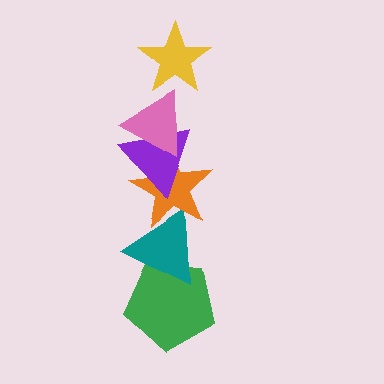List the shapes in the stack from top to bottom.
From top to bottom: the yellow star, the pink triangle, the purple triangle, the orange star, the teal triangle, the green pentagon.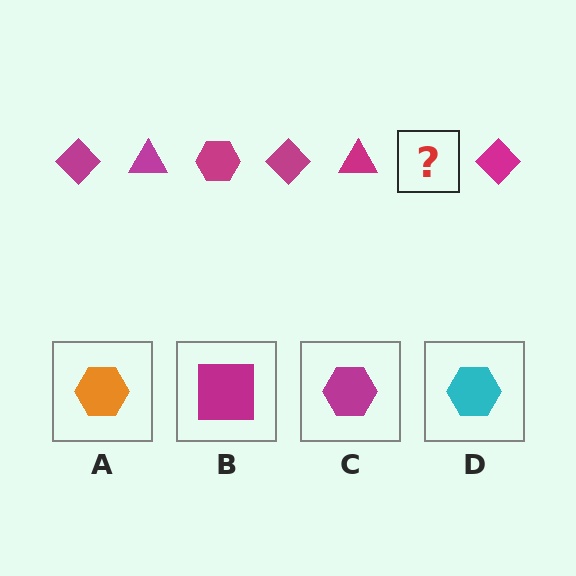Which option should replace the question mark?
Option C.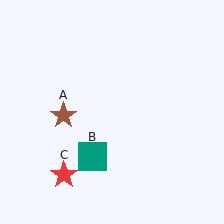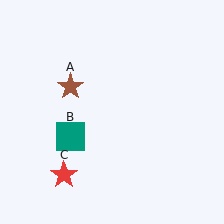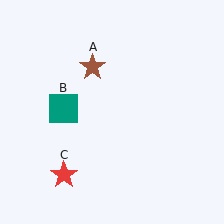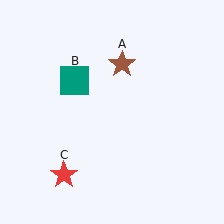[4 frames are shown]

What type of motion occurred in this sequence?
The brown star (object A), teal square (object B) rotated clockwise around the center of the scene.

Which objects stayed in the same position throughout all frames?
Red star (object C) remained stationary.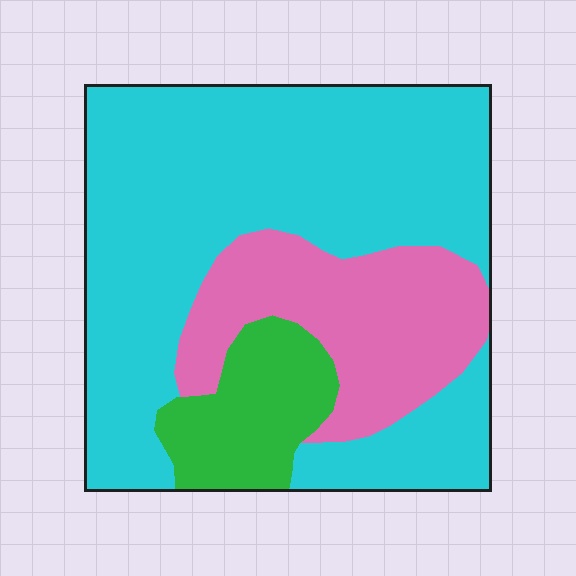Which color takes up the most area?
Cyan, at roughly 65%.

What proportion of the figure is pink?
Pink takes up about one quarter (1/4) of the figure.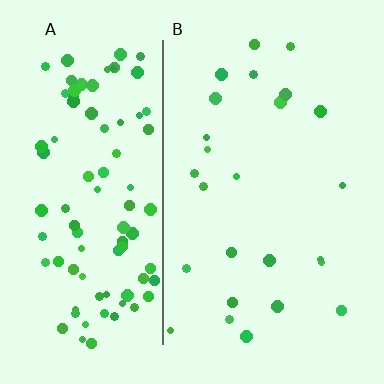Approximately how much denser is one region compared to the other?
Approximately 3.9× — region A over region B.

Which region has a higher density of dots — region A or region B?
A (the left).